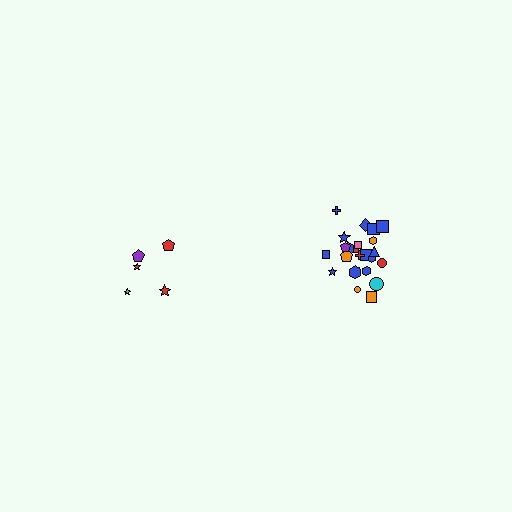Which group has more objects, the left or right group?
The right group.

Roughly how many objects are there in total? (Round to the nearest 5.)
Roughly 30 objects in total.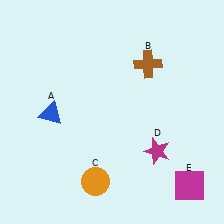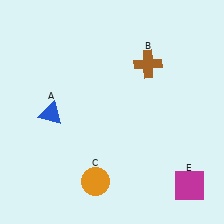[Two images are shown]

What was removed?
The magenta star (D) was removed in Image 2.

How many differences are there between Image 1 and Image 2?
There is 1 difference between the two images.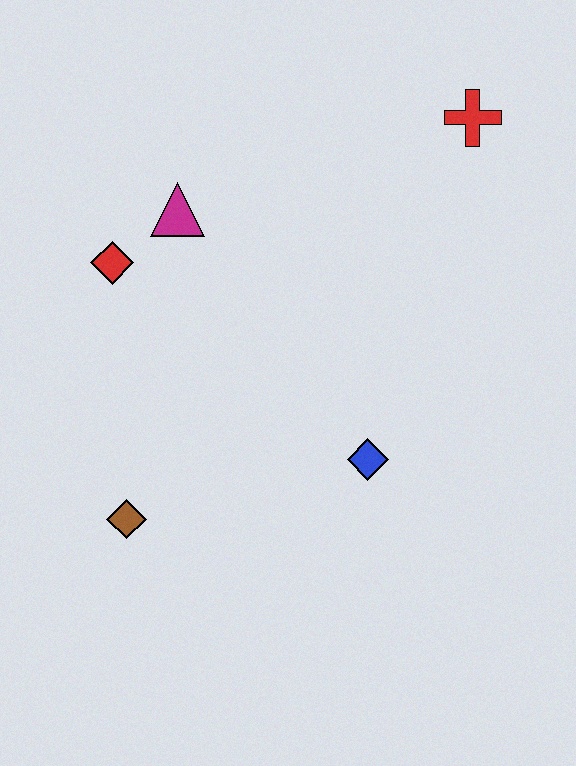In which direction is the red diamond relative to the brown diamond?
The red diamond is above the brown diamond.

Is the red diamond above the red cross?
No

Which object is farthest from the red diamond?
The red cross is farthest from the red diamond.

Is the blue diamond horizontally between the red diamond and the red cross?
Yes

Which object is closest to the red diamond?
The magenta triangle is closest to the red diamond.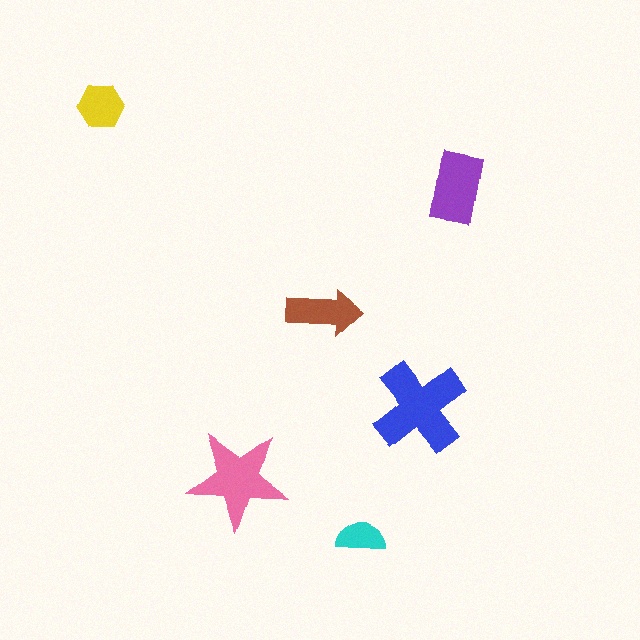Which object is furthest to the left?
The yellow hexagon is leftmost.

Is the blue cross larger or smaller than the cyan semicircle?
Larger.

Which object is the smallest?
The cyan semicircle.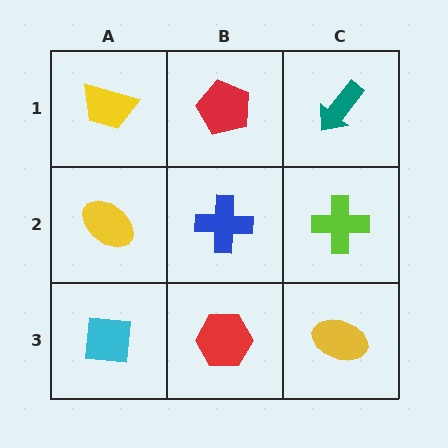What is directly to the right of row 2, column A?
A blue cross.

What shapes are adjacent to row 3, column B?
A blue cross (row 2, column B), a cyan square (row 3, column A), a yellow ellipse (row 3, column C).